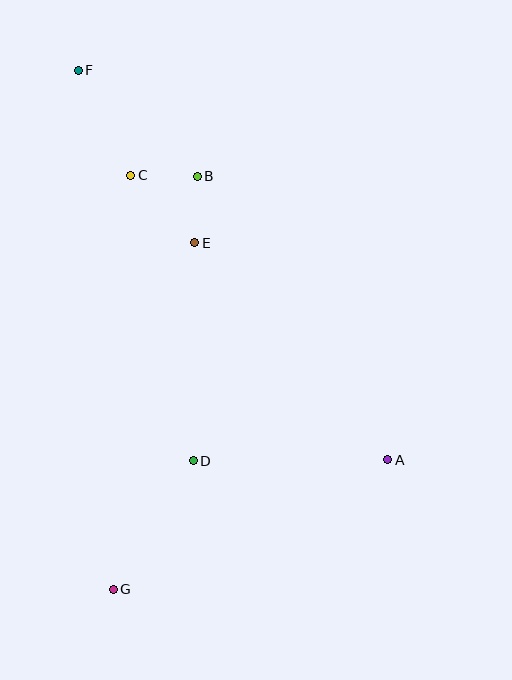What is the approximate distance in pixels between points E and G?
The distance between E and G is approximately 356 pixels.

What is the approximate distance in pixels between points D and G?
The distance between D and G is approximately 152 pixels.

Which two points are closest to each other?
Points B and C are closest to each other.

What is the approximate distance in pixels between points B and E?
The distance between B and E is approximately 67 pixels.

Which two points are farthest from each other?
Points F and G are farthest from each other.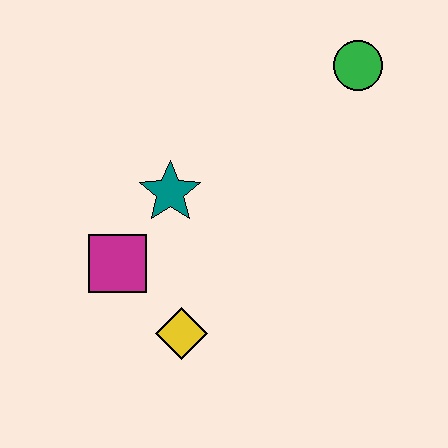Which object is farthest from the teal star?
The green circle is farthest from the teal star.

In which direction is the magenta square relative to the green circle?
The magenta square is to the left of the green circle.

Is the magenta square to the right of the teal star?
No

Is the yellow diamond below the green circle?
Yes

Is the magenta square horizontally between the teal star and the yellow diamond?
No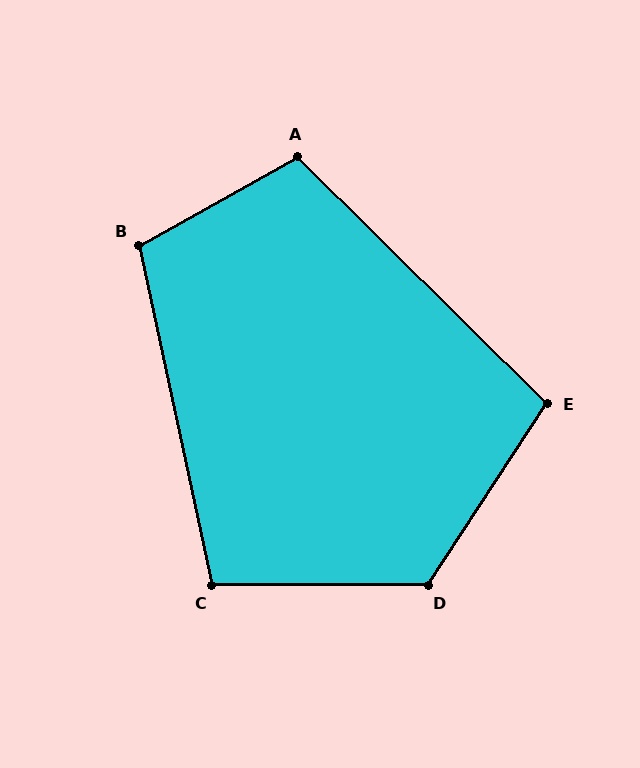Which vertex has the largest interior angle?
D, at approximately 123 degrees.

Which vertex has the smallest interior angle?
E, at approximately 101 degrees.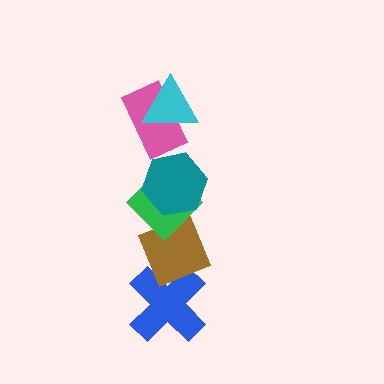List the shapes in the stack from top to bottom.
From top to bottom: the cyan triangle, the pink rectangle, the teal hexagon, the green diamond, the brown diamond, the blue cross.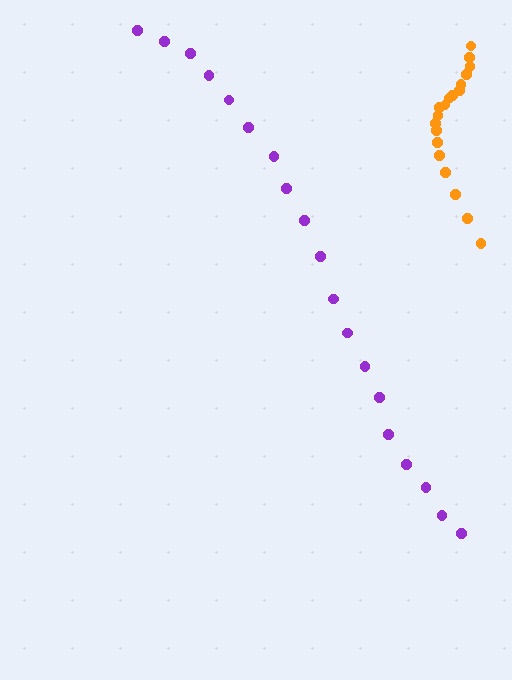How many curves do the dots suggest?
There are 2 distinct paths.